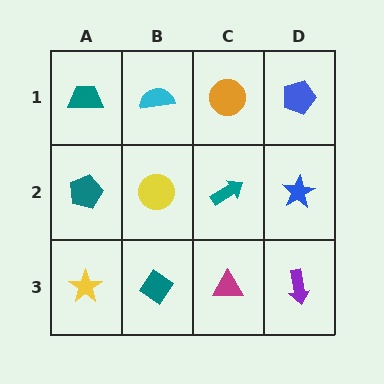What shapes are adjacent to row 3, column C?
A teal arrow (row 2, column C), a teal diamond (row 3, column B), a purple arrow (row 3, column D).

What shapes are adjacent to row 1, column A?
A teal pentagon (row 2, column A), a cyan semicircle (row 1, column B).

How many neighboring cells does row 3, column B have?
3.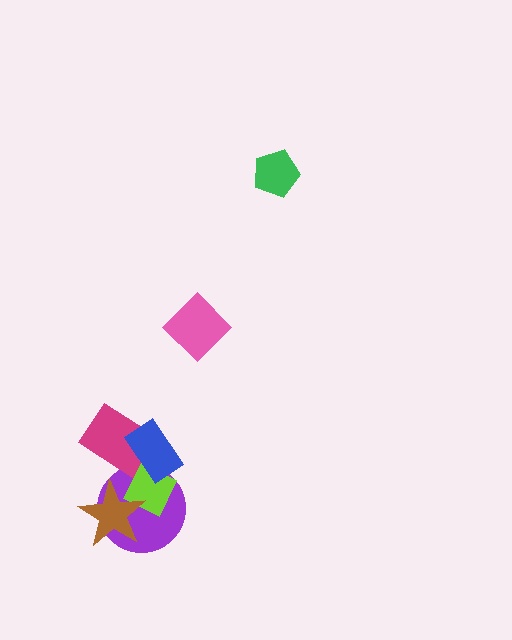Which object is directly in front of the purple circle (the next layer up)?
The magenta rectangle is directly in front of the purple circle.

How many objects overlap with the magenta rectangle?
3 objects overlap with the magenta rectangle.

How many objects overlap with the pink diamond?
0 objects overlap with the pink diamond.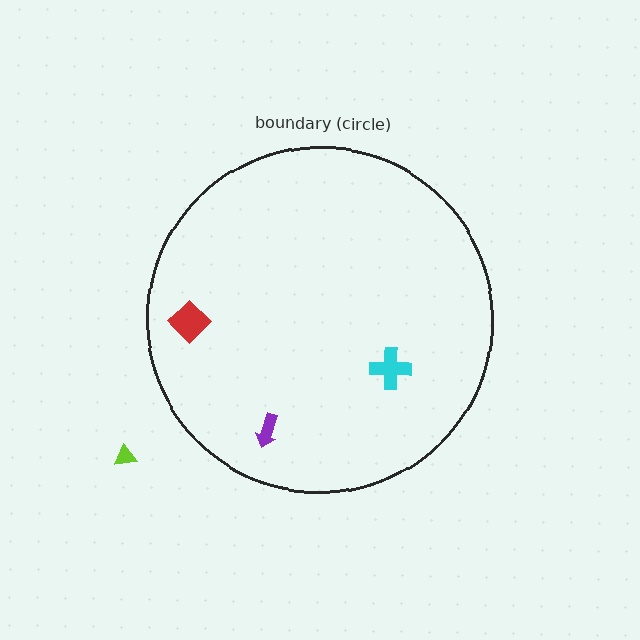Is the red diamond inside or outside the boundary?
Inside.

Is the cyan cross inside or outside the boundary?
Inside.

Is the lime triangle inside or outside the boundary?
Outside.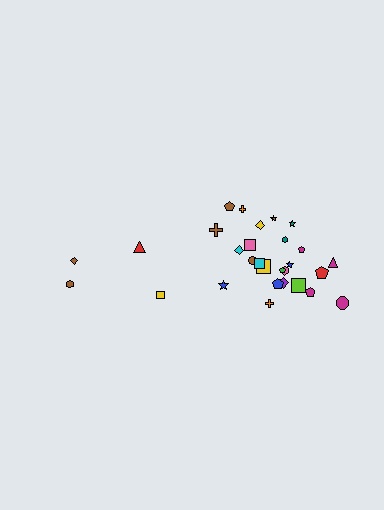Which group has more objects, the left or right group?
The right group.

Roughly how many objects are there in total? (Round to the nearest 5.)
Roughly 30 objects in total.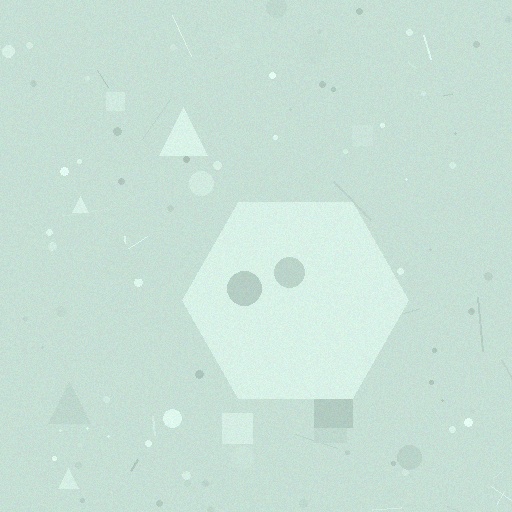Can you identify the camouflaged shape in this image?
The camouflaged shape is a hexagon.